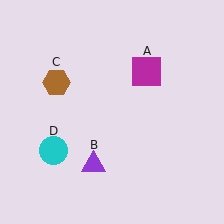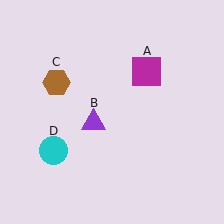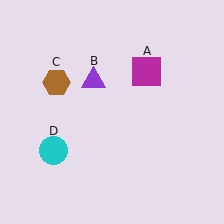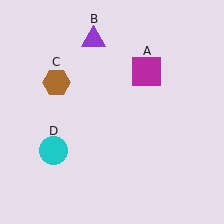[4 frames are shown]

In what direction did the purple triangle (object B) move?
The purple triangle (object B) moved up.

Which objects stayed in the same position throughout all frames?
Magenta square (object A) and brown hexagon (object C) and cyan circle (object D) remained stationary.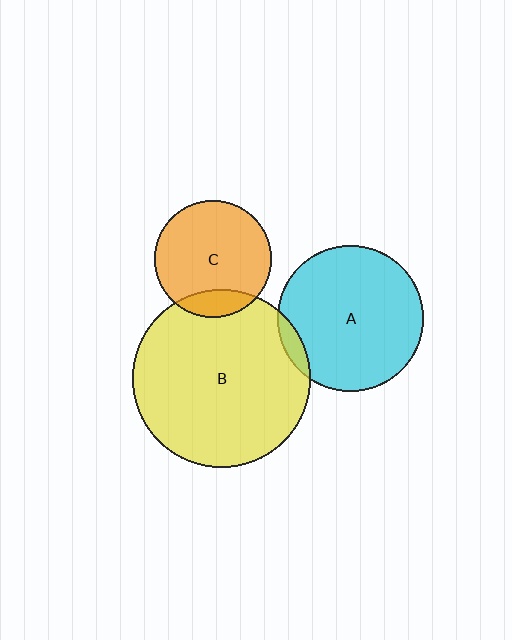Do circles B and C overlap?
Yes.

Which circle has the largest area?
Circle B (yellow).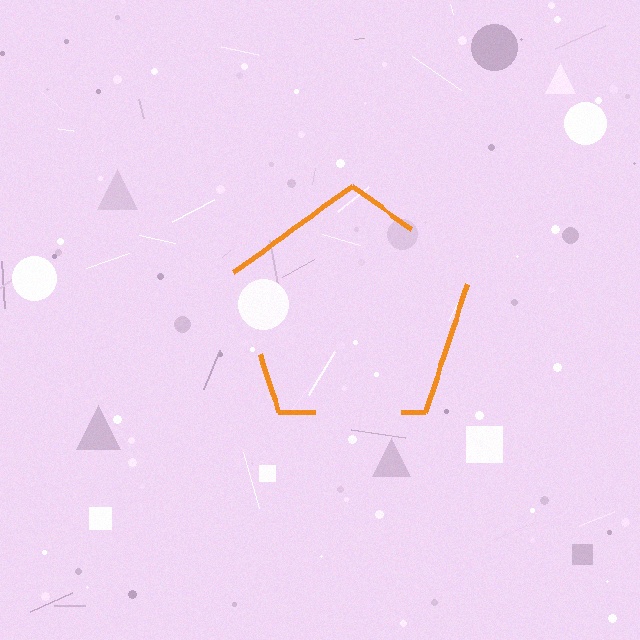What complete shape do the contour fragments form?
The contour fragments form a pentagon.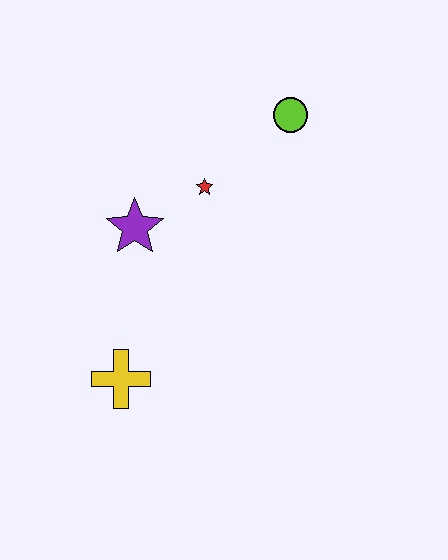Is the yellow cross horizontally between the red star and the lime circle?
No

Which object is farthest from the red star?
The yellow cross is farthest from the red star.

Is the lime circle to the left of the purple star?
No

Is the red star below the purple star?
No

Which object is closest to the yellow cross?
The purple star is closest to the yellow cross.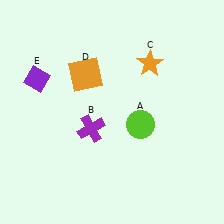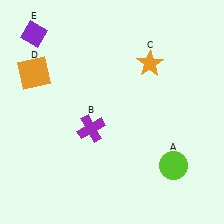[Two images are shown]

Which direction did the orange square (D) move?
The orange square (D) moved left.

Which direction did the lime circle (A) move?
The lime circle (A) moved down.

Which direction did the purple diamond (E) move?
The purple diamond (E) moved up.